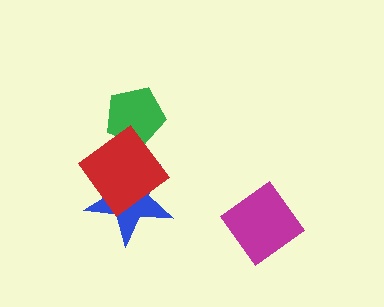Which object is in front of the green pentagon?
The red diamond is in front of the green pentagon.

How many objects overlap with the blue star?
1 object overlaps with the blue star.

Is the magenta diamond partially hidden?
No, no other shape covers it.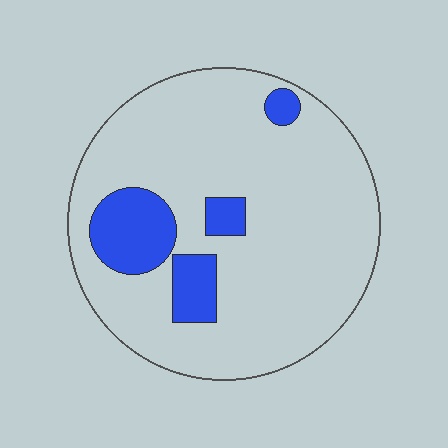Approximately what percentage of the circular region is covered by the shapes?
Approximately 15%.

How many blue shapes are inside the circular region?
4.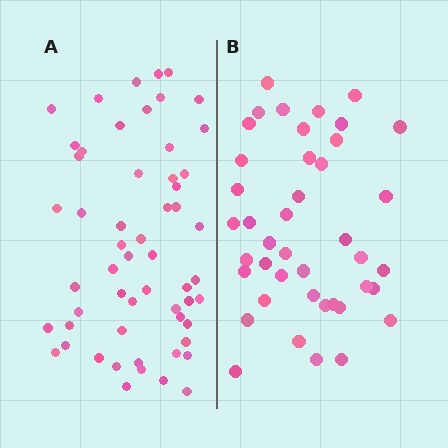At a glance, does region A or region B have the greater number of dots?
Region A (the left region) has more dots.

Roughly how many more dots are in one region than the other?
Region A has approximately 15 more dots than region B.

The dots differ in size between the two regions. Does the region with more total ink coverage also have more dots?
No. Region B has more total ink coverage because its dots are larger, but region A actually contains more individual dots. Total area can be misleading — the number of items is what matters here.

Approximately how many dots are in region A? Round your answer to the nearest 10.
About 60 dots. (The exact count is 56, which rounds to 60.)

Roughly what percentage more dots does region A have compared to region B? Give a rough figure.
About 35% more.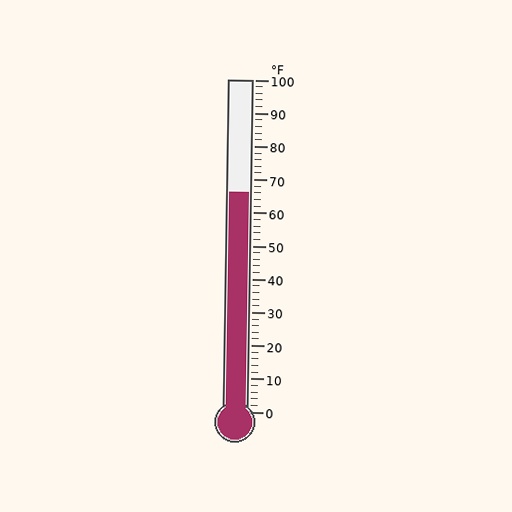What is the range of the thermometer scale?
The thermometer scale ranges from 0°F to 100°F.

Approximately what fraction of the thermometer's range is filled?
The thermometer is filled to approximately 65% of its range.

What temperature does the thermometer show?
The thermometer shows approximately 66°F.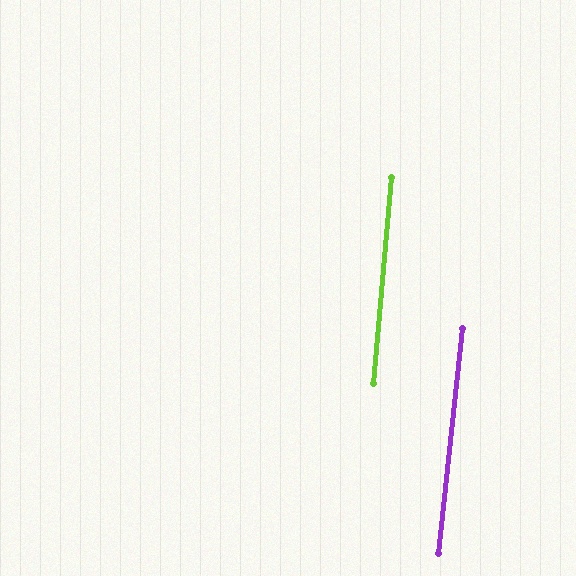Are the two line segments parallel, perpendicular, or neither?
Parallel — their directions differ by only 1.1°.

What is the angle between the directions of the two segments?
Approximately 1 degree.